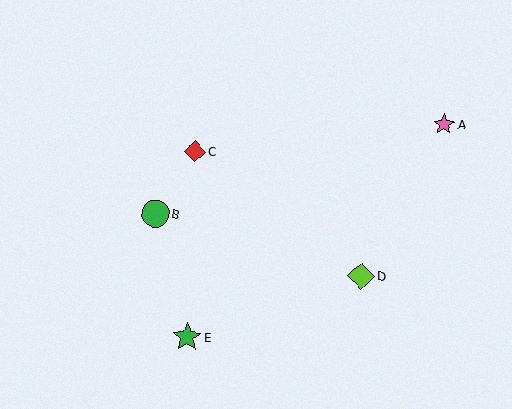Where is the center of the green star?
The center of the green star is at (187, 337).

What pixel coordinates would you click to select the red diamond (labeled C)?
Click at (195, 152) to select the red diamond C.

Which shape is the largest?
The green star (labeled E) is the largest.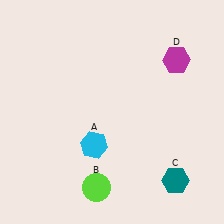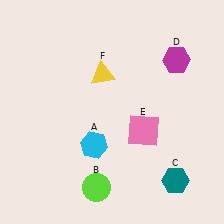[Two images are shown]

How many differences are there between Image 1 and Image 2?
There are 2 differences between the two images.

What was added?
A pink square (E), a yellow triangle (F) were added in Image 2.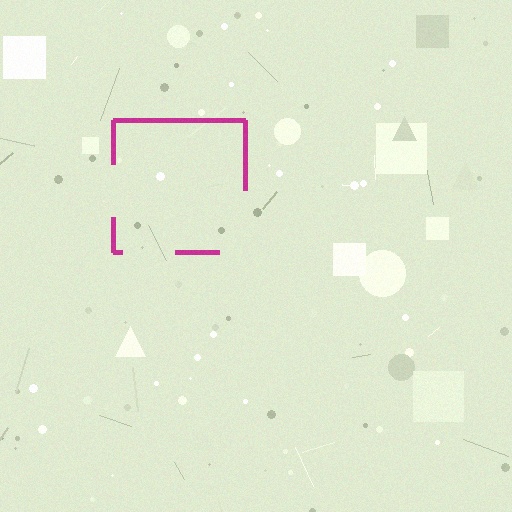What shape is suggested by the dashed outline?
The dashed outline suggests a square.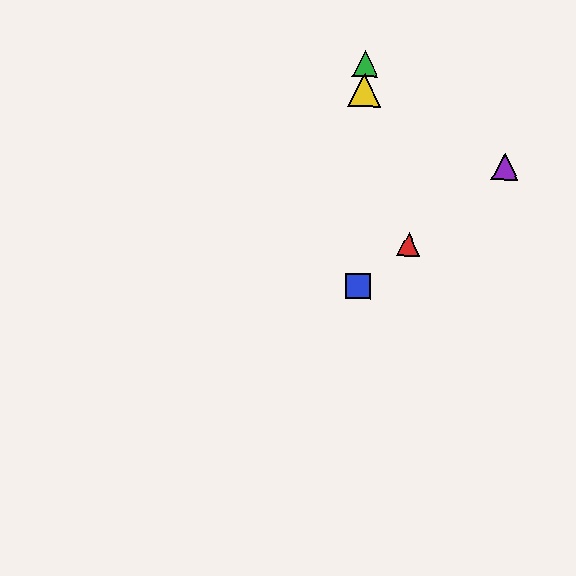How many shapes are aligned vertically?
3 shapes (the blue square, the green triangle, the yellow triangle) are aligned vertically.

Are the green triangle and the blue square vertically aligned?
Yes, both are at x≈365.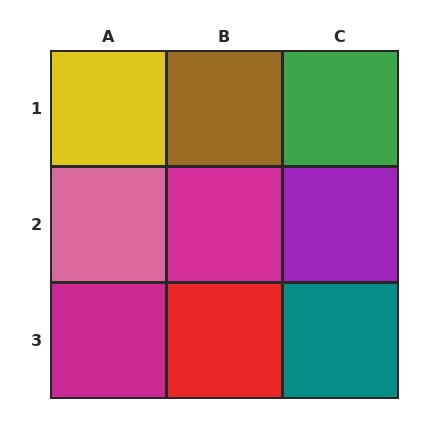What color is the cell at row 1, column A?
Yellow.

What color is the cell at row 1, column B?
Brown.